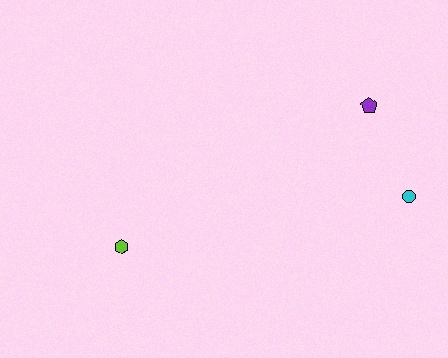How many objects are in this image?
There are 3 objects.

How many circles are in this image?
There is 1 circle.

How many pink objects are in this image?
There are no pink objects.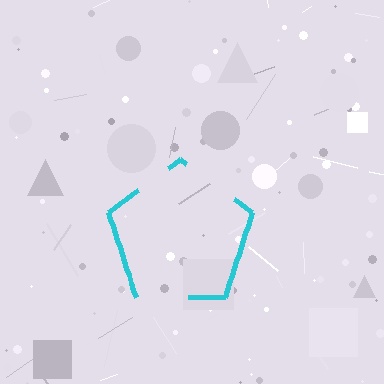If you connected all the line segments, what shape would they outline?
They would outline a pentagon.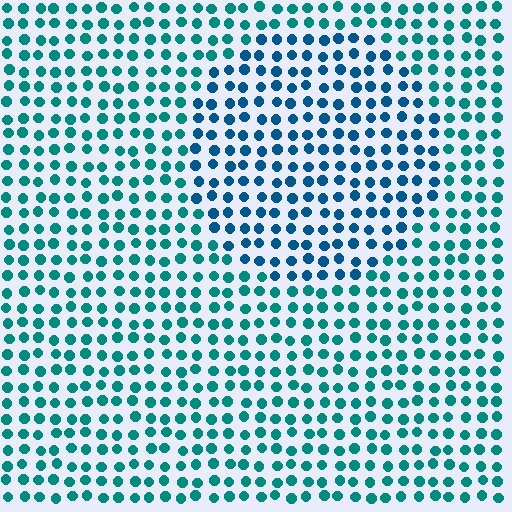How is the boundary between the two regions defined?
The boundary is defined purely by a slight shift in hue (about 28 degrees). Spacing, size, and orientation are identical on both sides.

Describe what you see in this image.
The image is filled with small teal elements in a uniform arrangement. A circle-shaped region is visible where the elements are tinted to a slightly different hue, forming a subtle color boundary.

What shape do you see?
I see a circle.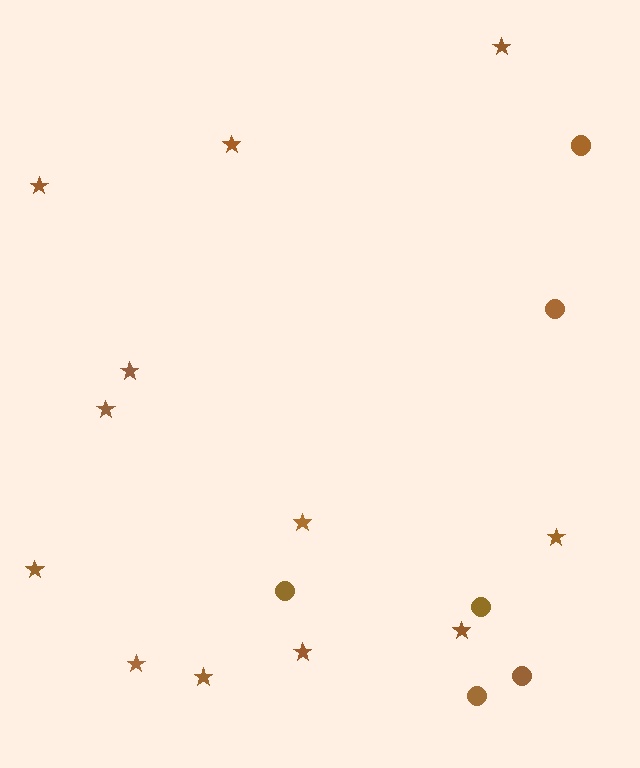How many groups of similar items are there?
There are 2 groups: one group of circles (6) and one group of stars (12).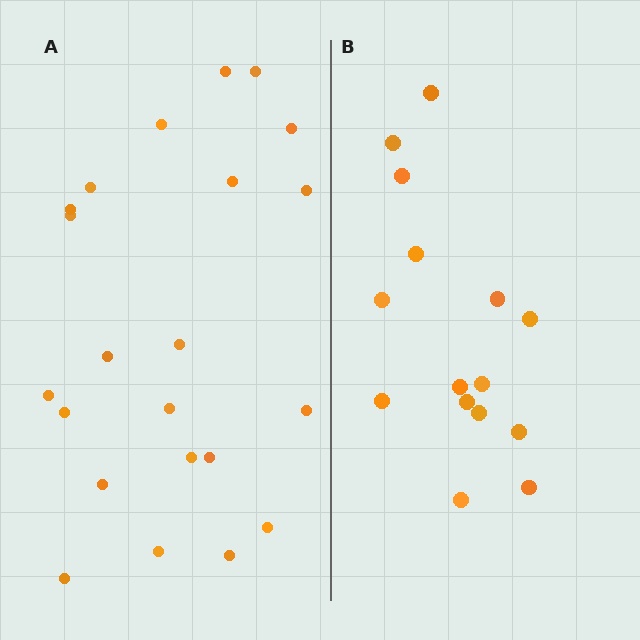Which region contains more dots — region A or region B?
Region A (the left region) has more dots.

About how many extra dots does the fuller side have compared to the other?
Region A has roughly 8 or so more dots than region B.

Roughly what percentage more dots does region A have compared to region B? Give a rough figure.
About 45% more.